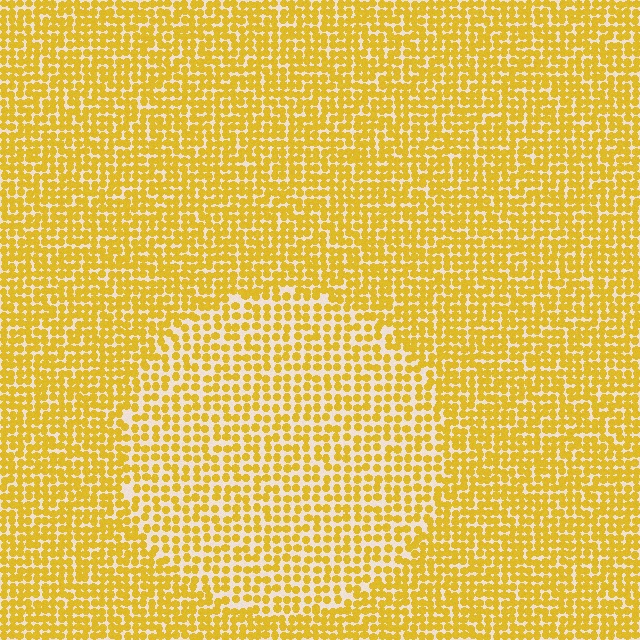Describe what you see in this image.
The image contains small yellow elements arranged at two different densities. A circle-shaped region is visible where the elements are less densely packed than the surrounding area.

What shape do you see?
I see a circle.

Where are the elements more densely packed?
The elements are more densely packed outside the circle boundary.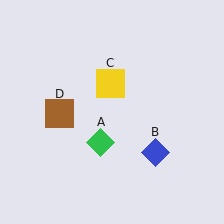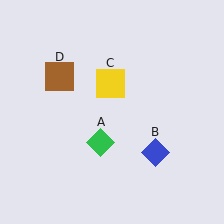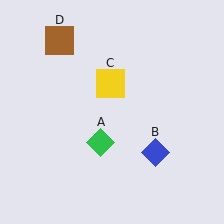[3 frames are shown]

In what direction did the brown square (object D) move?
The brown square (object D) moved up.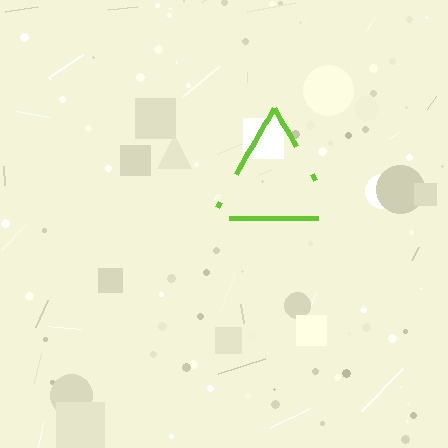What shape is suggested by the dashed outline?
The dashed outline suggests a triangle.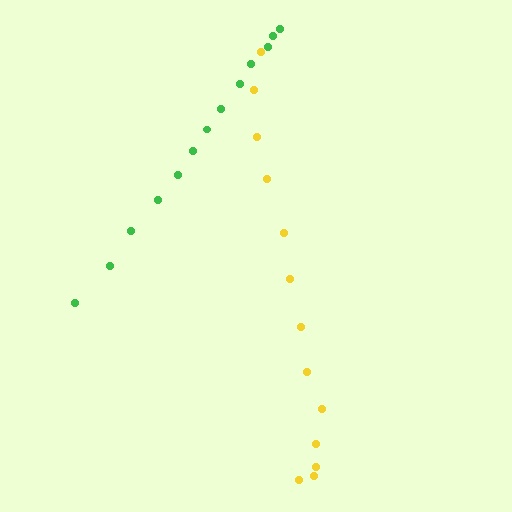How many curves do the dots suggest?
There are 2 distinct paths.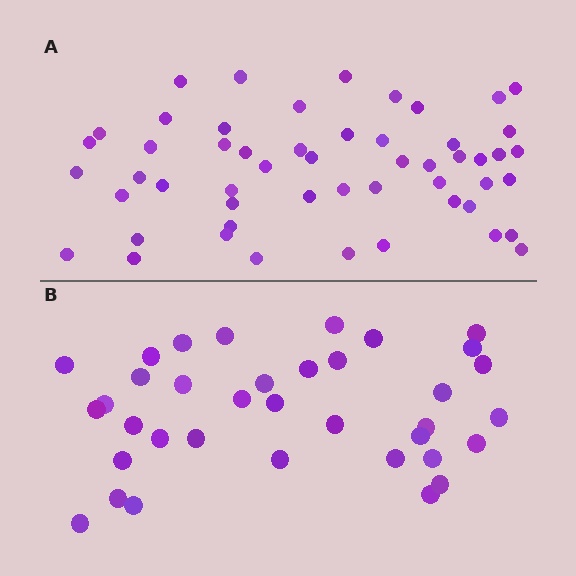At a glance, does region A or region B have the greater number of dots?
Region A (the top region) has more dots.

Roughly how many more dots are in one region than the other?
Region A has approximately 15 more dots than region B.